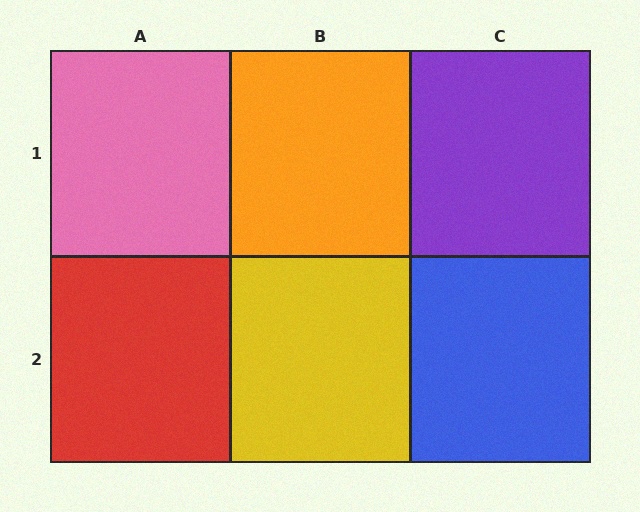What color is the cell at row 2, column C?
Blue.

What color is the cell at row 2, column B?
Yellow.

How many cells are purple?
1 cell is purple.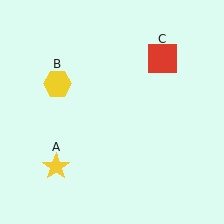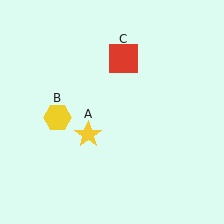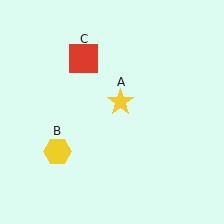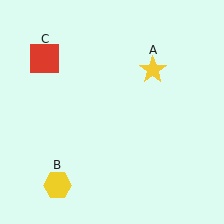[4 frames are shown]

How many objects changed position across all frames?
3 objects changed position: yellow star (object A), yellow hexagon (object B), red square (object C).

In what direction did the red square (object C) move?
The red square (object C) moved left.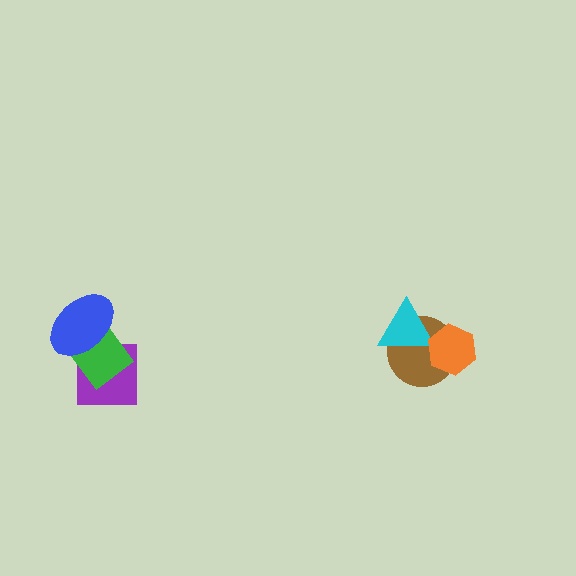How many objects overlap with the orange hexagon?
2 objects overlap with the orange hexagon.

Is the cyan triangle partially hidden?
Yes, it is partially covered by another shape.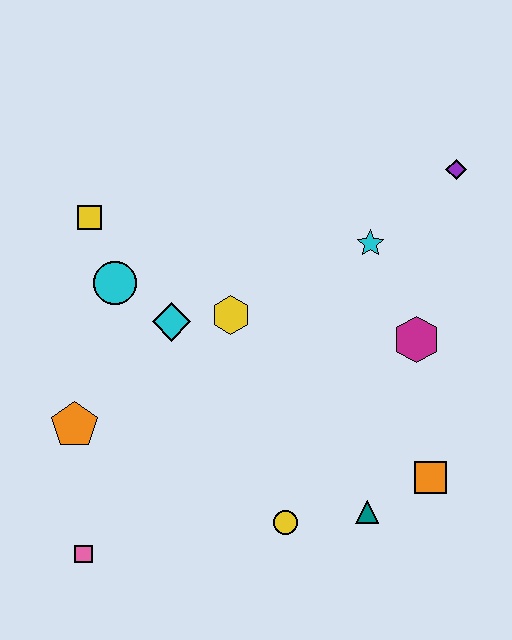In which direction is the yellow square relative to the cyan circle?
The yellow square is above the cyan circle.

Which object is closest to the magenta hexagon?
The cyan star is closest to the magenta hexagon.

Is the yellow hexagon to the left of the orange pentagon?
No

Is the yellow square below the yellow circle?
No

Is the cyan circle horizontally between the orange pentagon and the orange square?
Yes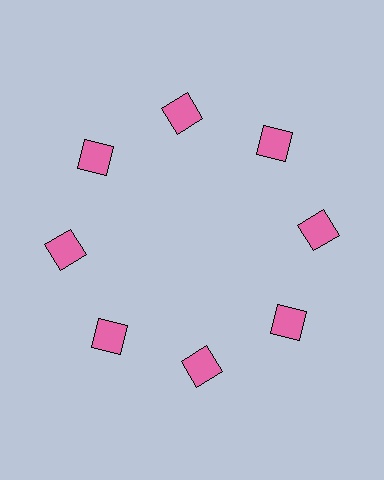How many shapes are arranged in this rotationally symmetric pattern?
There are 8 shapes, arranged in 8 groups of 1.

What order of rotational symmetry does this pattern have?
This pattern has 8-fold rotational symmetry.